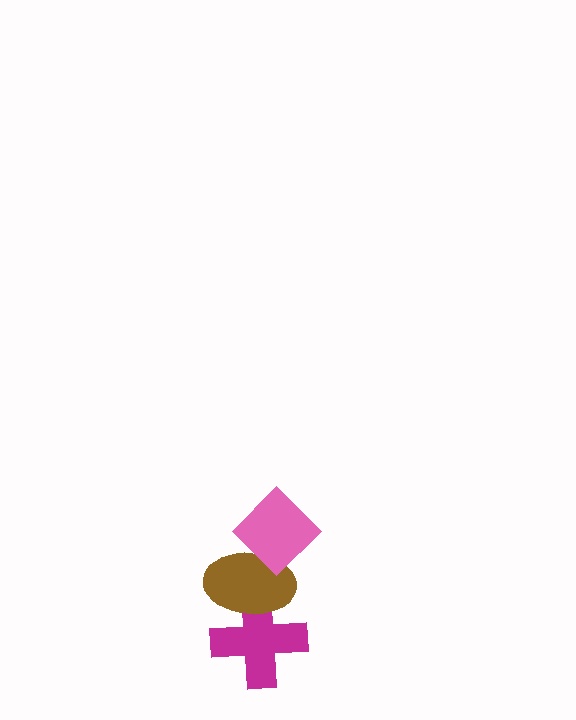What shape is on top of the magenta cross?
The brown ellipse is on top of the magenta cross.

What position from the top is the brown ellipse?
The brown ellipse is 2nd from the top.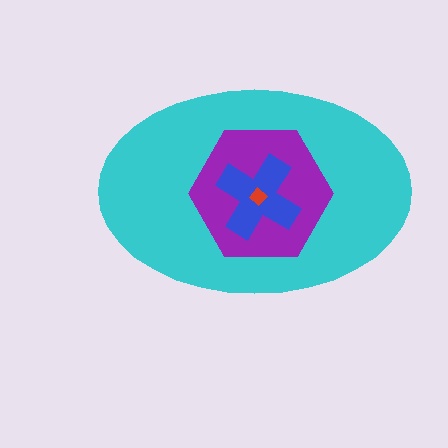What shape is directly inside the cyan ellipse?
The purple hexagon.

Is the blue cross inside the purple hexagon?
Yes.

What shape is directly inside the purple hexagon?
The blue cross.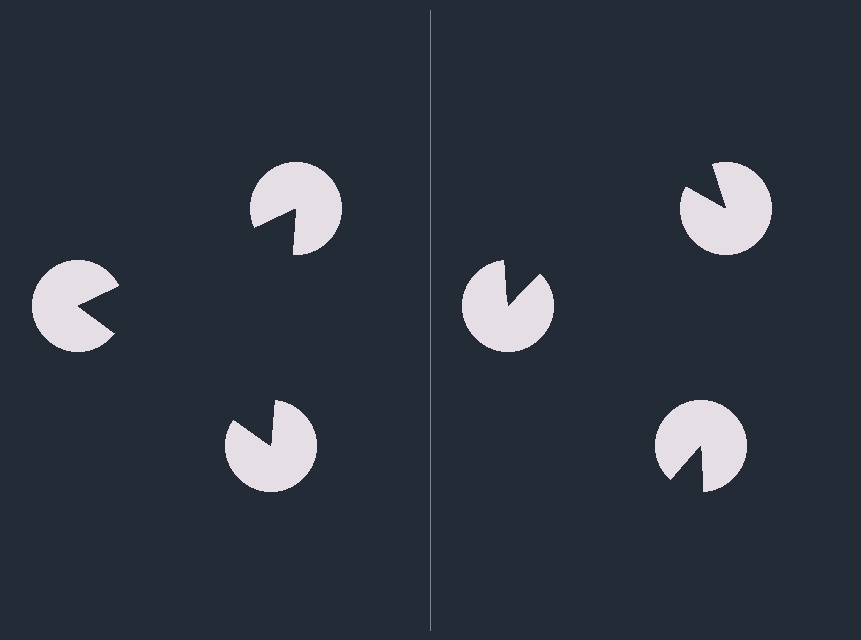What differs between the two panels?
The pac-man discs are positioned identically on both sides; only the wedge orientations differ. On the left they align to a triangle; on the right they are misaligned.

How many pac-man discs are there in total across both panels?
6 — 3 on each side.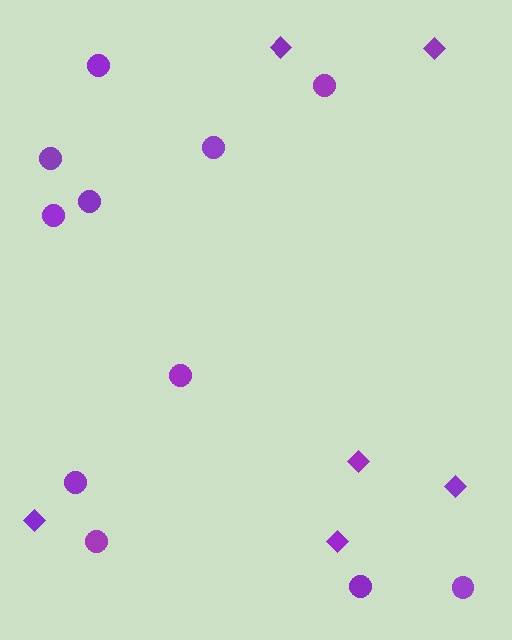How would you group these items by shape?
There are 2 groups: one group of circles (11) and one group of diamonds (6).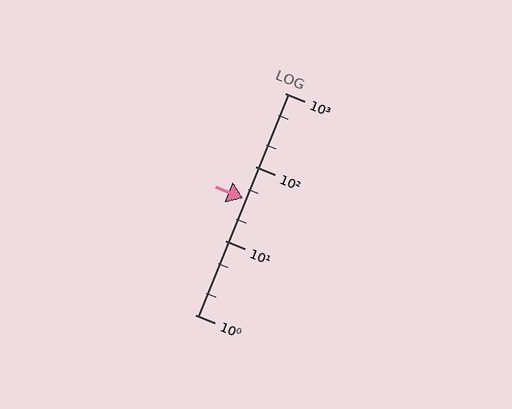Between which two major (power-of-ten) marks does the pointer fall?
The pointer is between 10 and 100.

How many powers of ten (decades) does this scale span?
The scale spans 3 decades, from 1 to 1000.